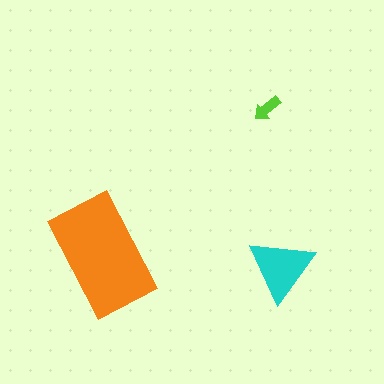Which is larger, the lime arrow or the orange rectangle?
The orange rectangle.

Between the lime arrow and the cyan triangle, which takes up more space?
The cyan triangle.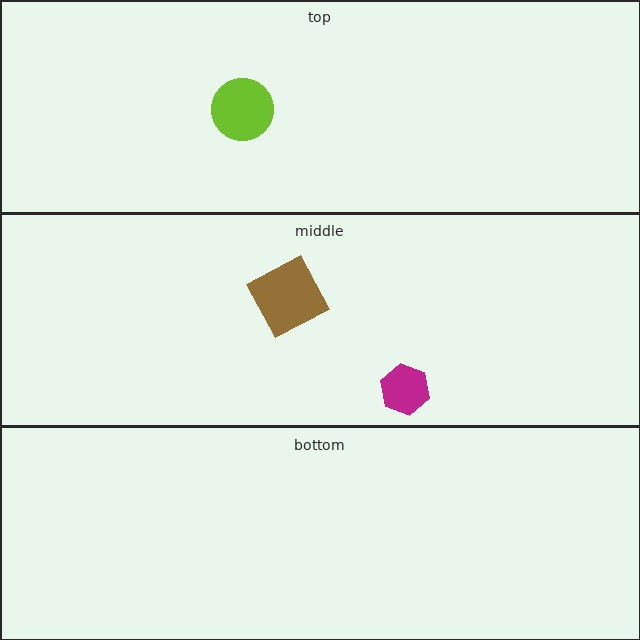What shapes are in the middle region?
The magenta hexagon, the brown square.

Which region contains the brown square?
The middle region.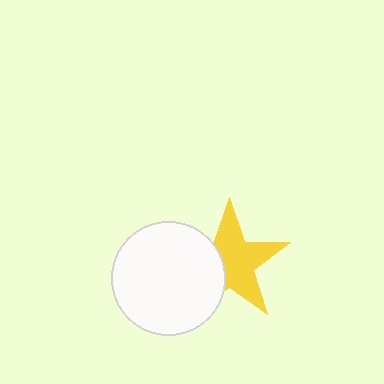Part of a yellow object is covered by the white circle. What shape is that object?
It is a star.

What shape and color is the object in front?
The object in front is a white circle.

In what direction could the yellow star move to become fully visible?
The yellow star could move right. That would shift it out from behind the white circle entirely.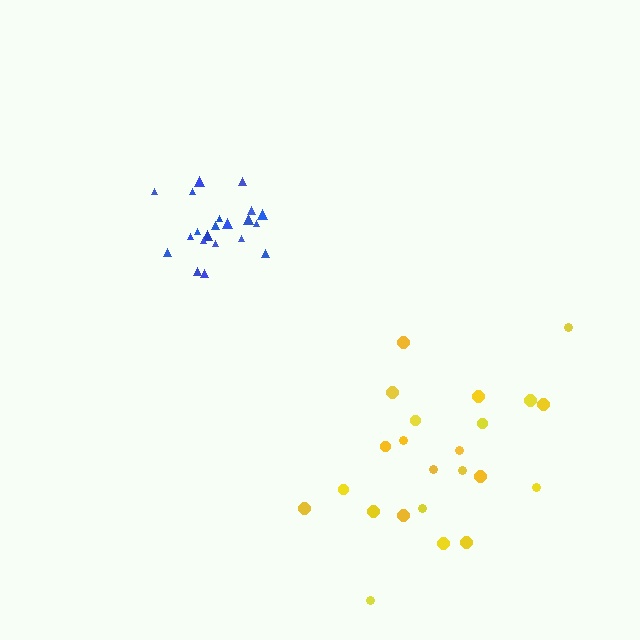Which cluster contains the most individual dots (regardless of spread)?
Yellow (23).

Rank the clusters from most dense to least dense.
blue, yellow.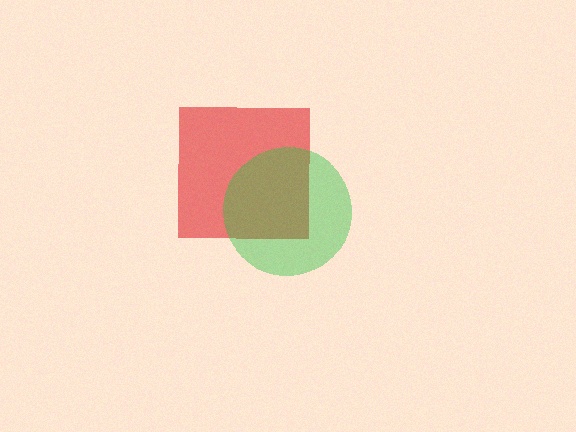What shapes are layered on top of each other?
The layered shapes are: a red square, a green circle.